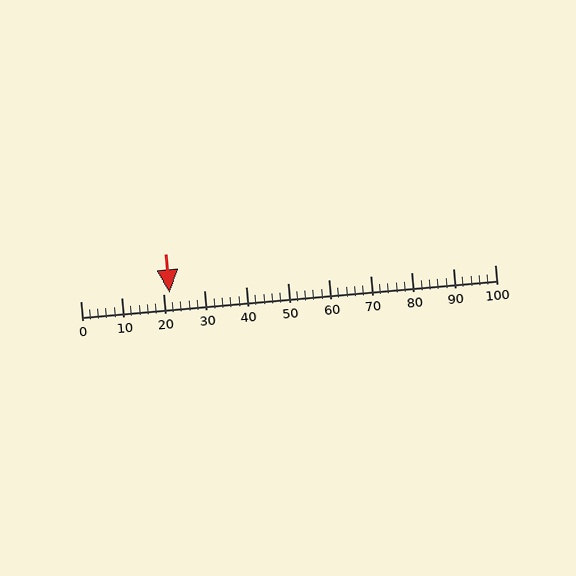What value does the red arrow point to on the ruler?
The red arrow points to approximately 22.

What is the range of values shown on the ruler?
The ruler shows values from 0 to 100.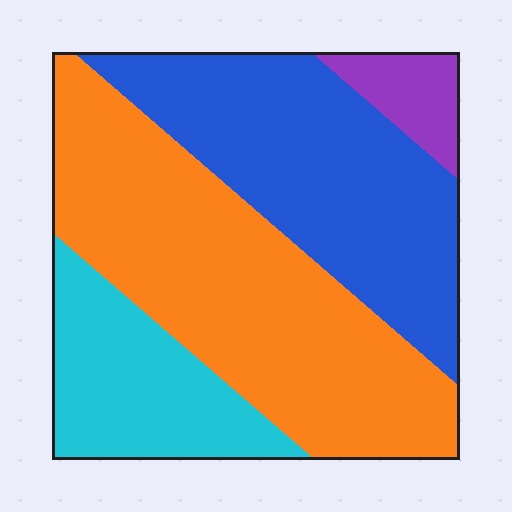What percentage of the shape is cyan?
Cyan takes up about one sixth (1/6) of the shape.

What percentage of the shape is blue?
Blue covers around 35% of the shape.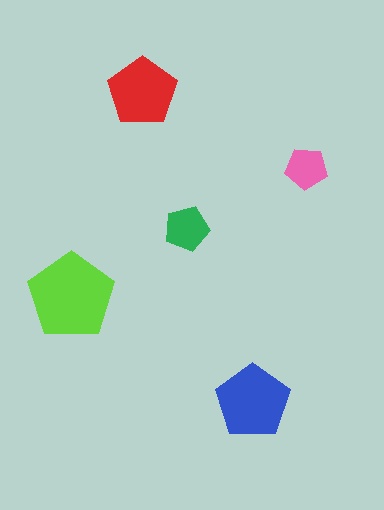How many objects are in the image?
There are 5 objects in the image.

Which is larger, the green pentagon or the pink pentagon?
The green one.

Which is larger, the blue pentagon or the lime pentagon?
The lime one.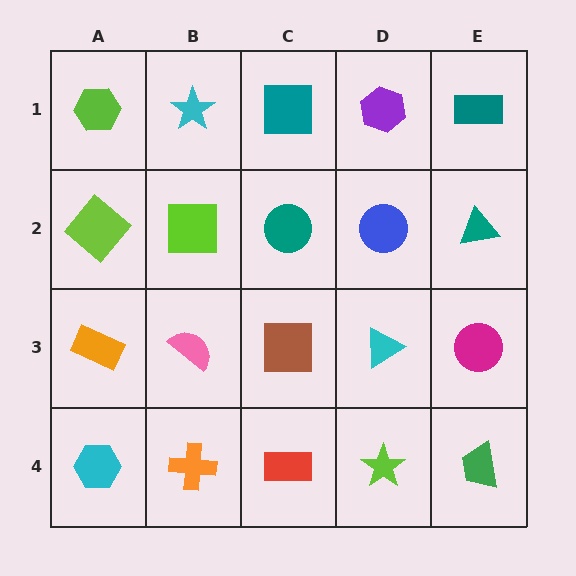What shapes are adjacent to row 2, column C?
A teal square (row 1, column C), a brown square (row 3, column C), a lime square (row 2, column B), a blue circle (row 2, column D).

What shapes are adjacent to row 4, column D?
A cyan triangle (row 3, column D), a red rectangle (row 4, column C), a green trapezoid (row 4, column E).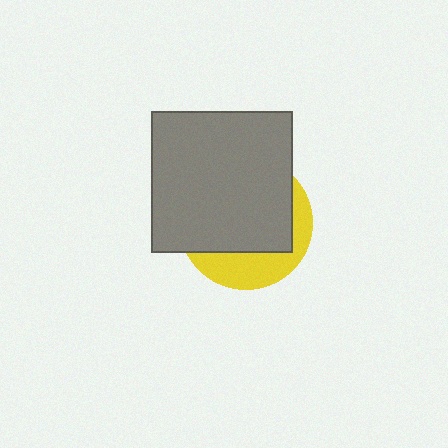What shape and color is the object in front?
The object in front is a gray square.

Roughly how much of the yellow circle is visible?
A small part of it is visible (roughly 30%).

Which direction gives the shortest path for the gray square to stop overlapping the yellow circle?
Moving up gives the shortest separation.